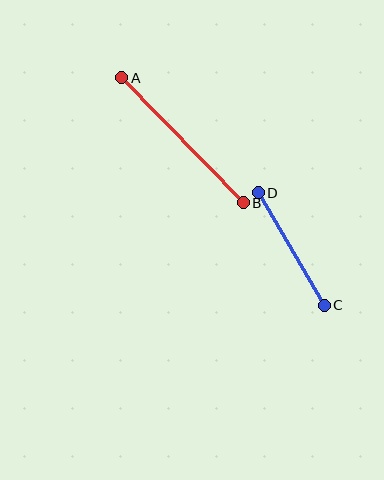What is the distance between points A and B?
The distance is approximately 174 pixels.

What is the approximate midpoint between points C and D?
The midpoint is at approximately (291, 249) pixels.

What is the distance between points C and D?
The distance is approximately 131 pixels.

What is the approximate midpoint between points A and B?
The midpoint is at approximately (183, 140) pixels.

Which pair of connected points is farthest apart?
Points A and B are farthest apart.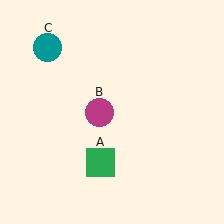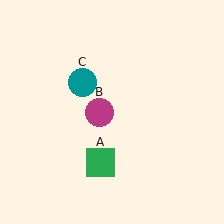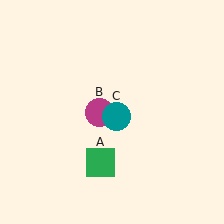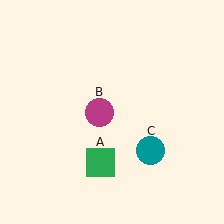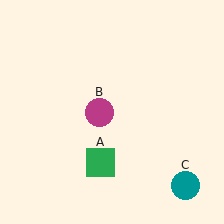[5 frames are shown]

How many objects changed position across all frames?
1 object changed position: teal circle (object C).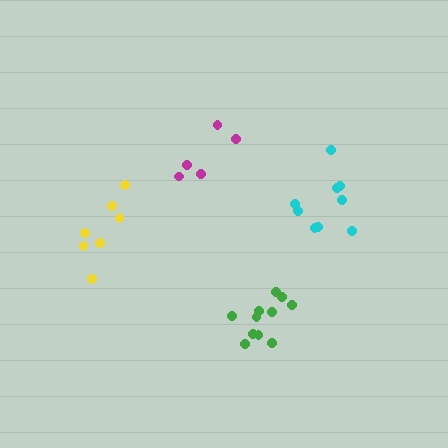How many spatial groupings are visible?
There are 4 spatial groupings.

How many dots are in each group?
Group 1: 11 dots, Group 2: 5 dots, Group 3: 7 dots, Group 4: 9 dots (32 total).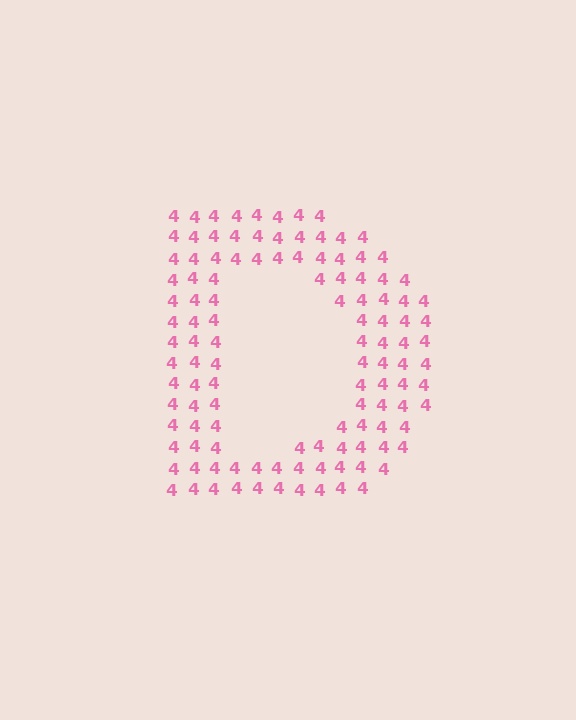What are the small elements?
The small elements are digit 4's.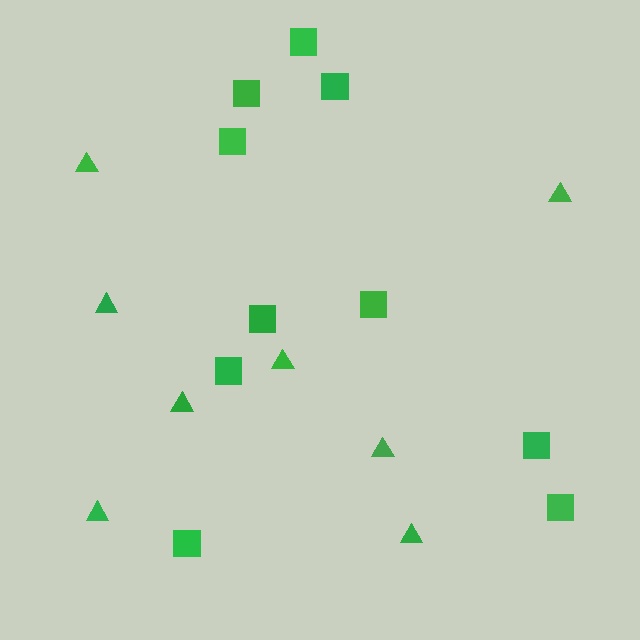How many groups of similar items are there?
There are 2 groups: one group of squares (10) and one group of triangles (8).